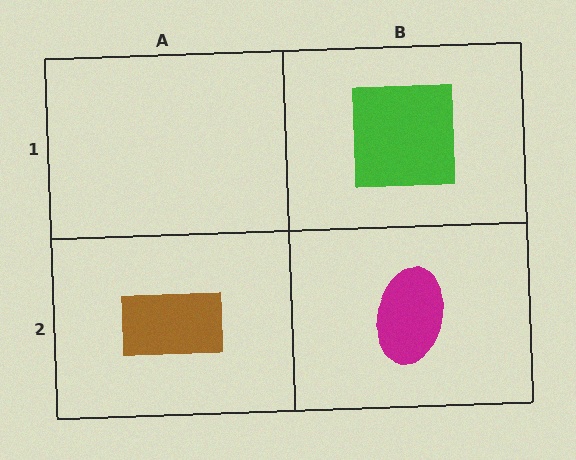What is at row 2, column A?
A brown rectangle.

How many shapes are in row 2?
2 shapes.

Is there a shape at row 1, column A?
No, that cell is empty.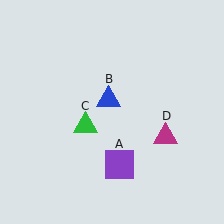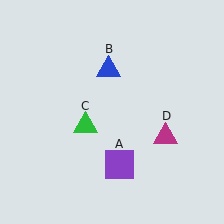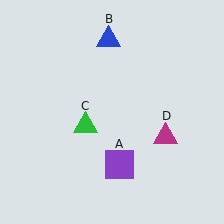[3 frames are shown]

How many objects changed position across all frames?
1 object changed position: blue triangle (object B).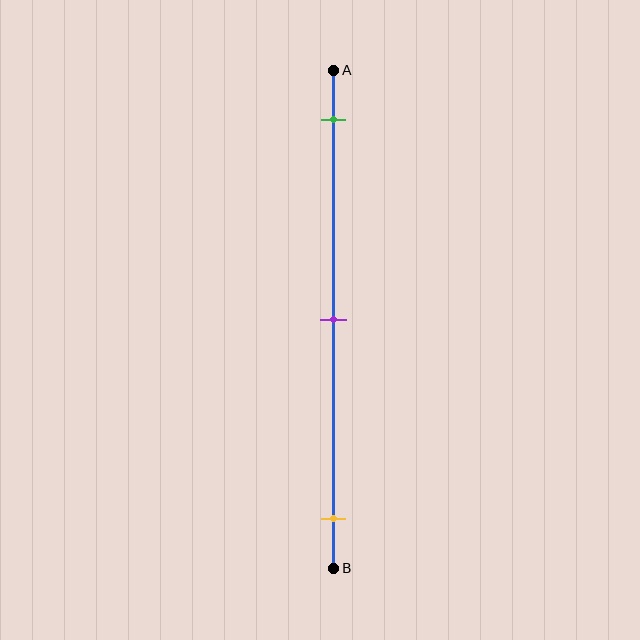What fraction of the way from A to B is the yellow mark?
The yellow mark is approximately 90% (0.9) of the way from A to B.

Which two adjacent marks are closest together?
The green and purple marks are the closest adjacent pair.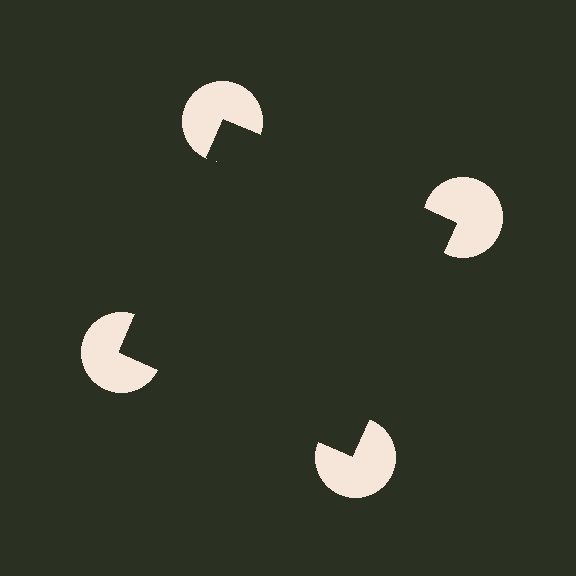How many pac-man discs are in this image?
There are 4 — one at each vertex of the illusory square.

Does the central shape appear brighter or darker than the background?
It typically appears slightly darker than the background, even though no actual brightness change is drawn.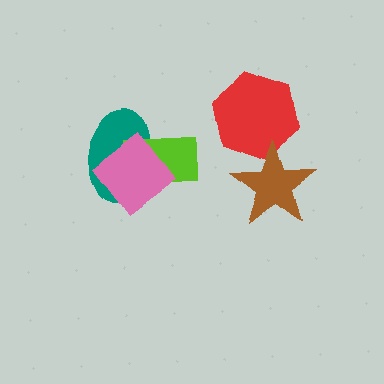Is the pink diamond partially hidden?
No, no other shape covers it.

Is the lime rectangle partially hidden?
Yes, it is partially covered by another shape.